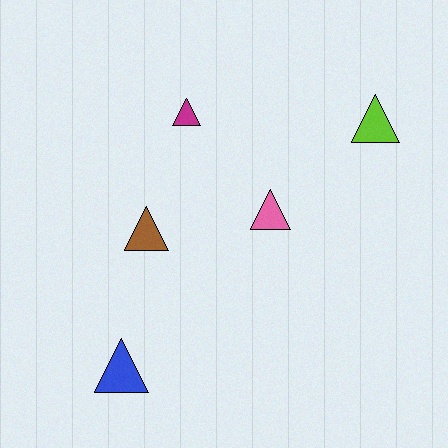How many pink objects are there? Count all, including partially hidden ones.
There is 1 pink object.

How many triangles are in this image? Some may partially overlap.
There are 5 triangles.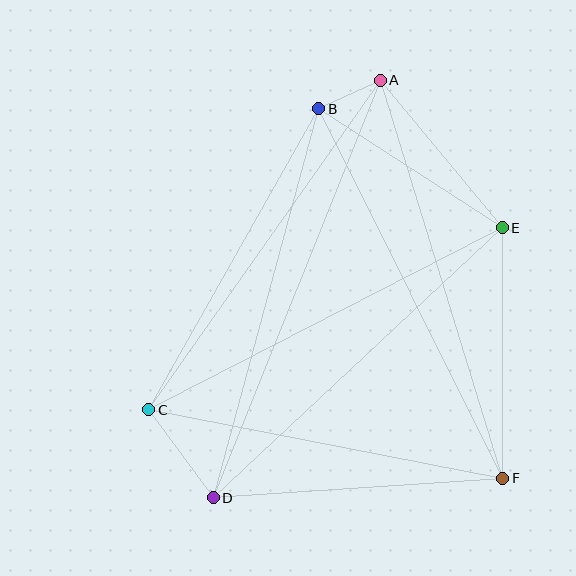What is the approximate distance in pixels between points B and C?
The distance between B and C is approximately 346 pixels.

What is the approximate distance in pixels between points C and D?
The distance between C and D is approximately 109 pixels.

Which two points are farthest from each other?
Points A and D are farthest from each other.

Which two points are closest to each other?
Points A and B are closest to each other.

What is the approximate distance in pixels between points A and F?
The distance between A and F is approximately 417 pixels.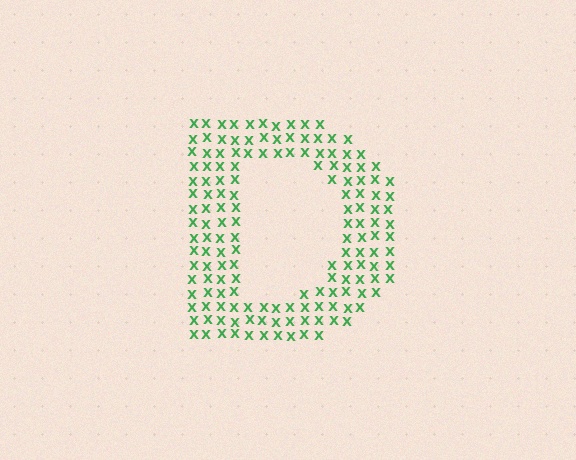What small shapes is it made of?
It is made of small letter X's.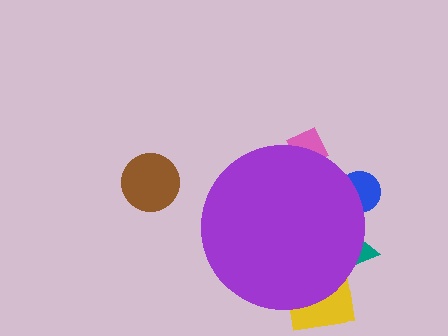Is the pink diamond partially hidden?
Yes, the pink diamond is partially hidden behind the purple circle.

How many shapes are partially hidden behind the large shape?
4 shapes are partially hidden.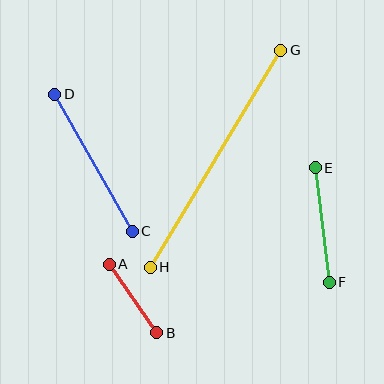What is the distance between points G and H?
The distance is approximately 253 pixels.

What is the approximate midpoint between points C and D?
The midpoint is at approximately (93, 163) pixels.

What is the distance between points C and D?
The distance is approximately 158 pixels.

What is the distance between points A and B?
The distance is approximately 83 pixels.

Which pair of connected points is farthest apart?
Points G and H are farthest apart.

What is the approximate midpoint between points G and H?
The midpoint is at approximately (216, 159) pixels.